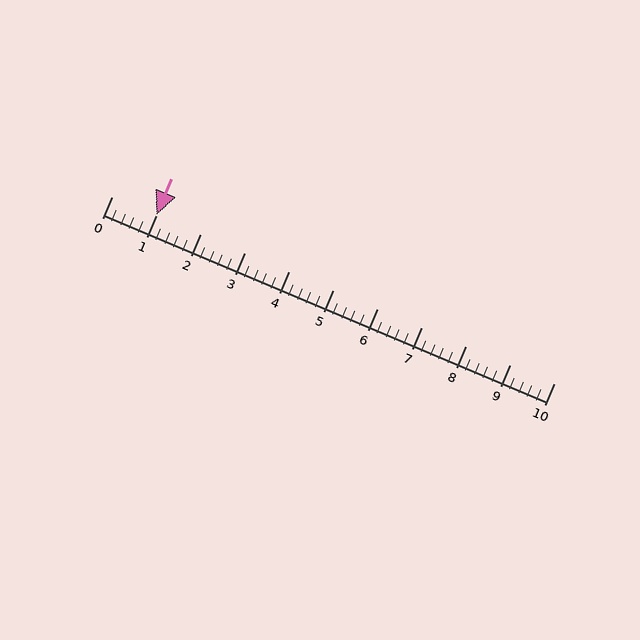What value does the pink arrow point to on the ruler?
The pink arrow points to approximately 1.0.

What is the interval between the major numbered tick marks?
The major tick marks are spaced 1 units apart.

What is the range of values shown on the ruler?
The ruler shows values from 0 to 10.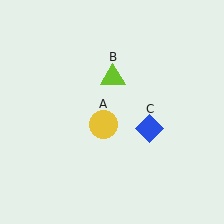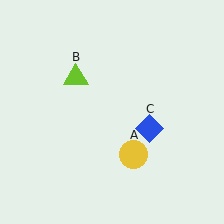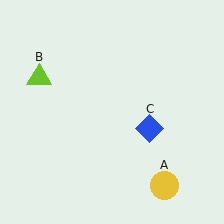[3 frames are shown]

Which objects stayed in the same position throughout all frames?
Blue diamond (object C) remained stationary.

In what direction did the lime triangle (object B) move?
The lime triangle (object B) moved left.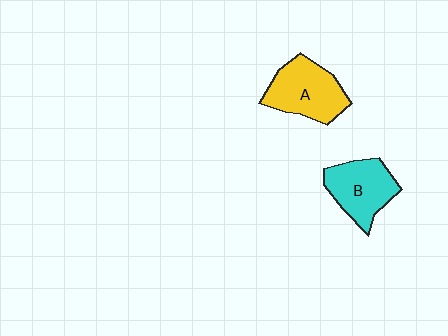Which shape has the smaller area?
Shape B (cyan).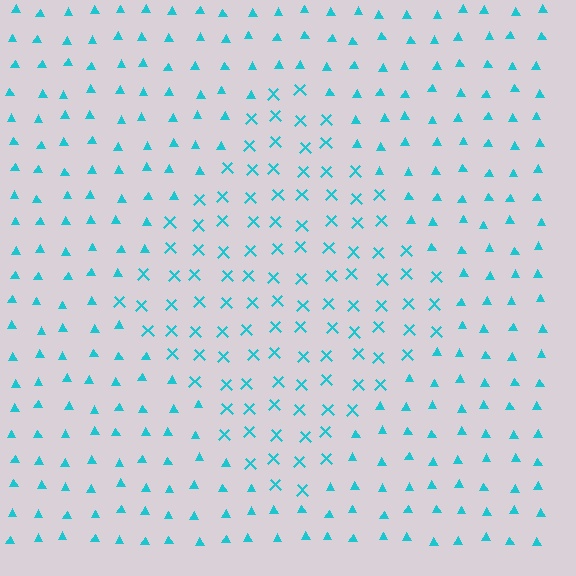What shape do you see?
I see a diamond.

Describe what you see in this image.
The image is filled with small cyan elements arranged in a uniform grid. A diamond-shaped region contains X marks, while the surrounding area contains triangles. The boundary is defined purely by the change in element shape.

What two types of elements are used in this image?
The image uses X marks inside the diamond region and triangles outside it.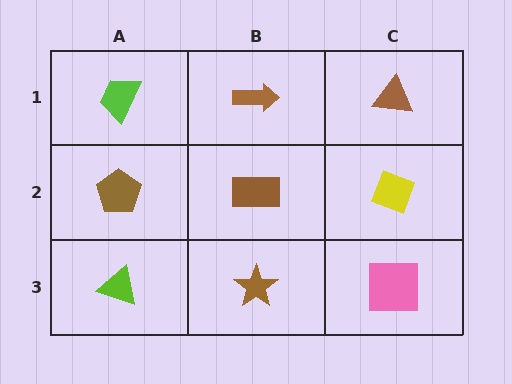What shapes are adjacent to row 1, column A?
A brown pentagon (row 2, column A), a brown arrow (row 1, column B).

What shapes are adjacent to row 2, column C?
A brown triangle (row 1, column C), a pink square (row 3, column C), a brown rectangle (row 2, column B).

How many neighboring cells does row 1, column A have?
2.